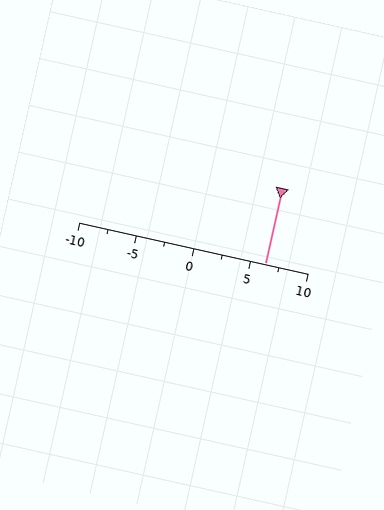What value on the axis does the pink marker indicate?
The marker indicates approximately 6.2.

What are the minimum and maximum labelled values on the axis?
The axis runs from -10 to 10.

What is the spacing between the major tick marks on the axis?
The major ticks are spaced 5 apart.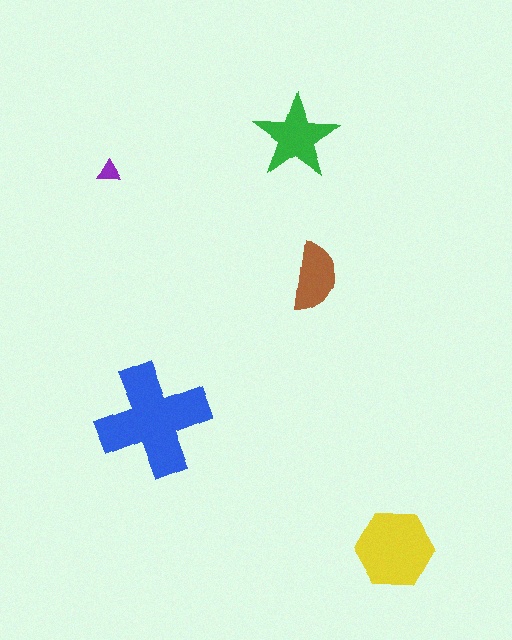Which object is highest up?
The green star is topmost.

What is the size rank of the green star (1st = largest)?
3rd.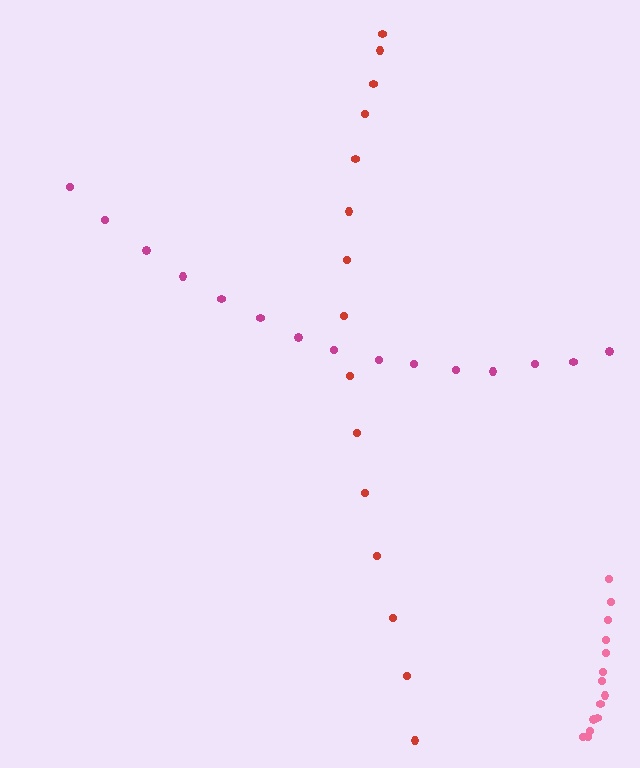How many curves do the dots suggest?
There are 3 distinct paths.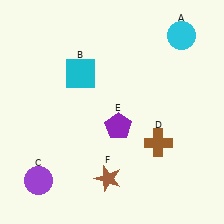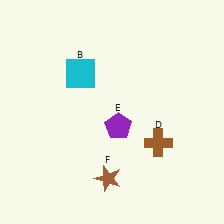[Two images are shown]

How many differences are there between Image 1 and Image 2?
There are 2 differences between the two images.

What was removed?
The purple circle (C), the cyan circle (A) were removed in Image 2.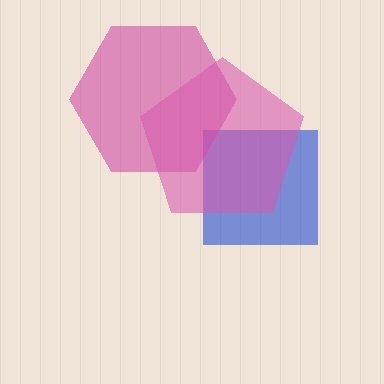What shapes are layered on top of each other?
The layered shapes are: a blue square, a magenta hexagon, a pink pentagon.